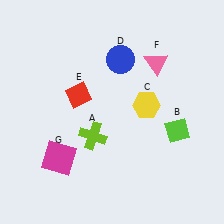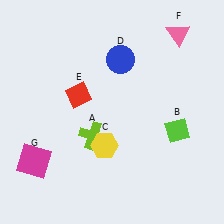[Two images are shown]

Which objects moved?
The objects that moved are: the yellow hexagon (C), the pink triangle (F), the magenta square (G).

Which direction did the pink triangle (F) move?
The pink triangle (F) moved up.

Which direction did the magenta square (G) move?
The magenta square (G) moved left.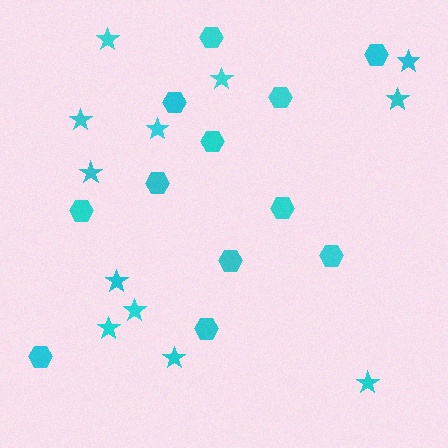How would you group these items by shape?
There are 2 groups: one group of stars (12) and one group of hexagons (12).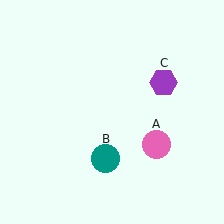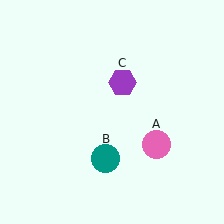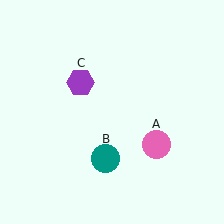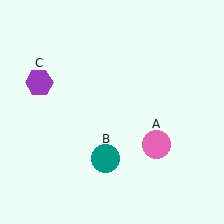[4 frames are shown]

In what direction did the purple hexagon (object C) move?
The purple hexagon (object C) moved left.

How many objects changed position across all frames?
1 object changed position: purple hexagon (object C).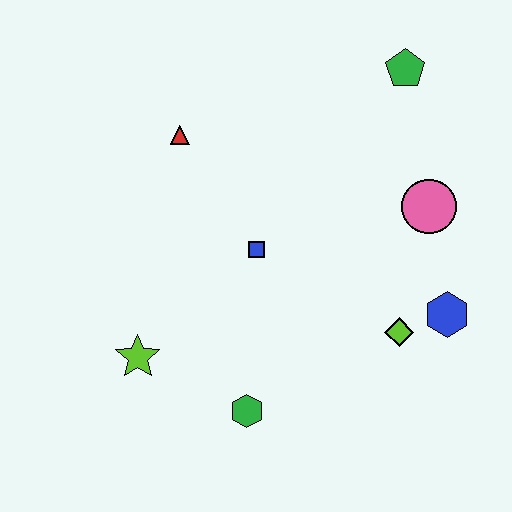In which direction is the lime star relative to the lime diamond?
The lime star is to the left of the lime diamond.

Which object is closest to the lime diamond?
The blue hexagon is closest to the lime diamond.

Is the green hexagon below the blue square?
Yes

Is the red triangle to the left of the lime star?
No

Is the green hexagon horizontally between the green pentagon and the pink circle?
No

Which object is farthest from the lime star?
The green pentagon is farthest from the lime star.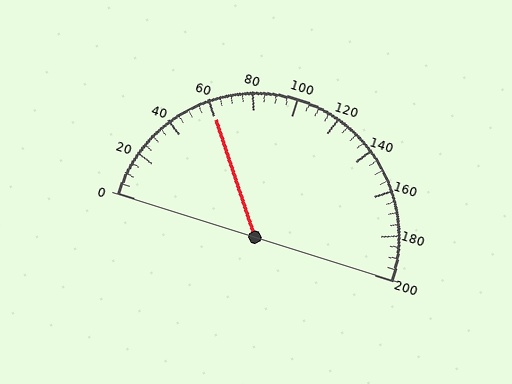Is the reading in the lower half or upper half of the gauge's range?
The reading is in the lower half of the range (0 to 200).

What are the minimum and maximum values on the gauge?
The gauge ranges from 0 to 200.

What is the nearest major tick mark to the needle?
The nearest major tick mark is 60.